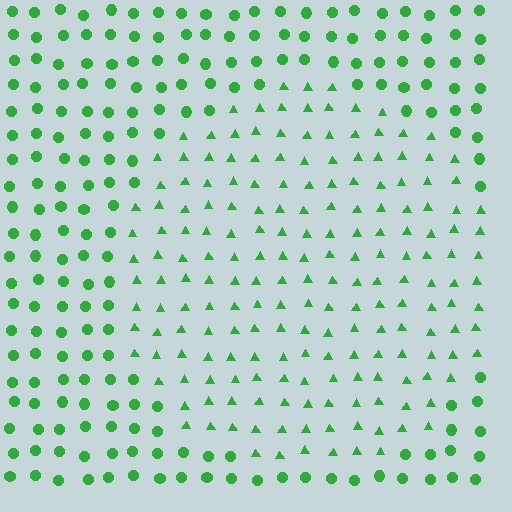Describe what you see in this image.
The image is filled with small green elements arranged in a uniform grid. A circle-shaped region contains triangles, while the surrounding area contains circles. The boundary is defined purely by the change in element shape.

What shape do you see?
I see a circle.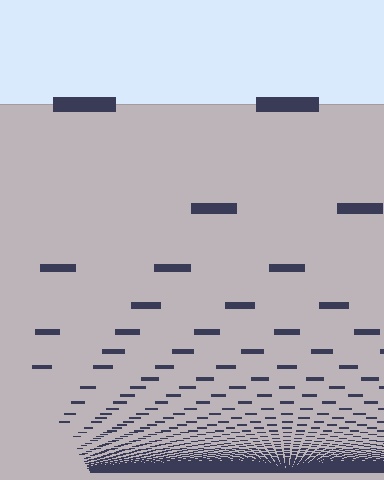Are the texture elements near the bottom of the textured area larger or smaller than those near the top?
Smaller. The gradient is inverted — elements near the bottom are smaller and denser.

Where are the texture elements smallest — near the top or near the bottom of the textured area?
Near the bottom.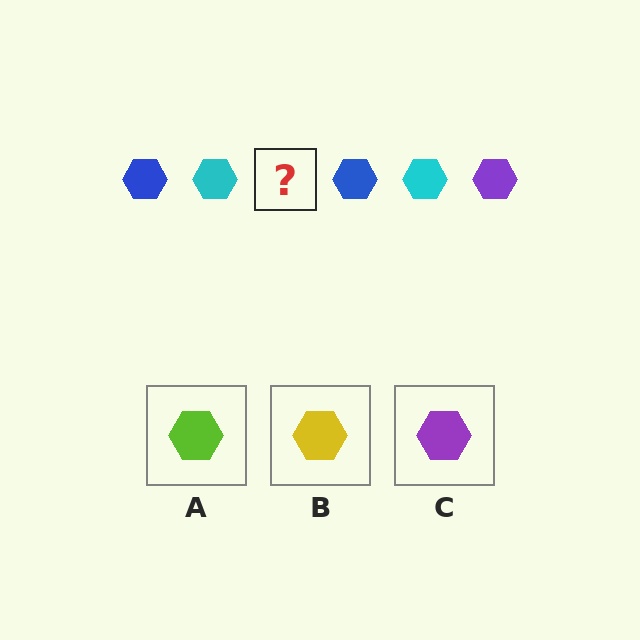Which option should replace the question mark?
Option C.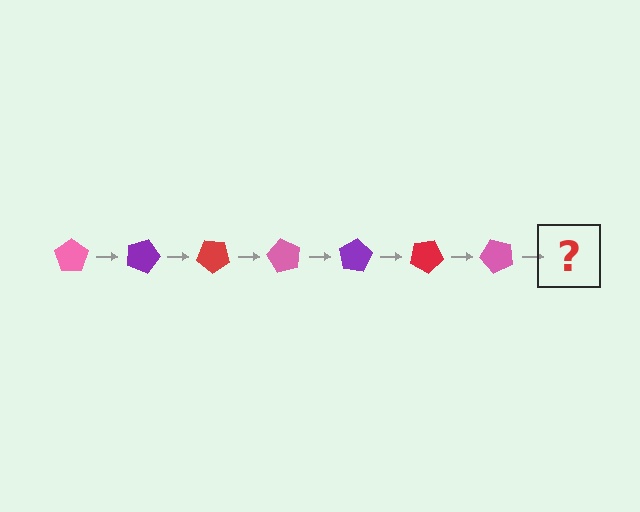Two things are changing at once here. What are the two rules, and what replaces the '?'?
The two rules are that it rotates 20 degrees each step and the color cycles through pink, purple, and red. The '?' should be a purple pentagon, rotated 140 degrees from the start.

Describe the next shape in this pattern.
It should be a purple pentagon, rotated 140 degrees from the start.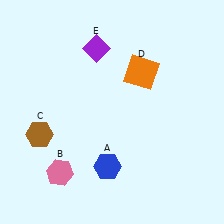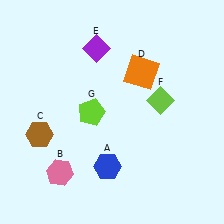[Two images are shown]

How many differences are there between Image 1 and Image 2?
There are 2 differences between the two images.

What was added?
A lime diamond (F), a lime pentagon (G) were added in Image 2.